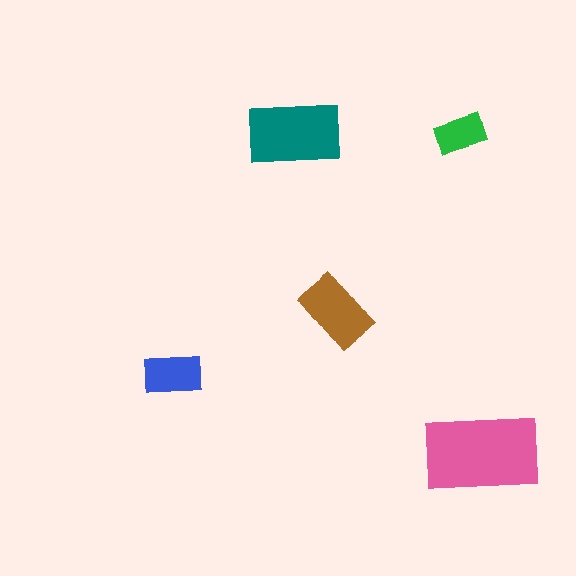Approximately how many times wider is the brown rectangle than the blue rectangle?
About 1.5 times wider.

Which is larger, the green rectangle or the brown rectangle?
The brown one.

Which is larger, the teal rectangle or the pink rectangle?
The pink one.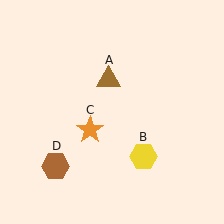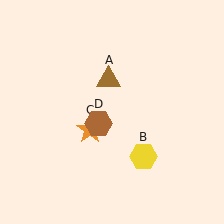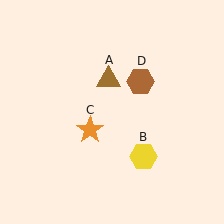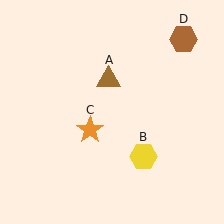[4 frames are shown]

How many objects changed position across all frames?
1 object changed position: brown hexagon (object D).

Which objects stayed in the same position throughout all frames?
Brown triangle (object A) and yellow hexagon (object B) and orange star (object C) remained stationary.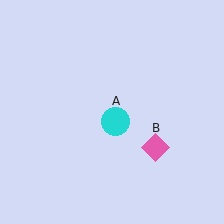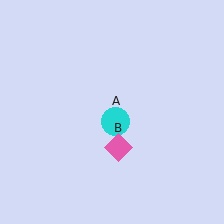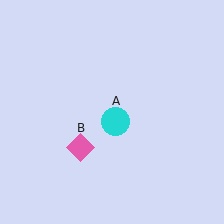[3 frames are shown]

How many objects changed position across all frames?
1 object changed position: pink diamond (object B).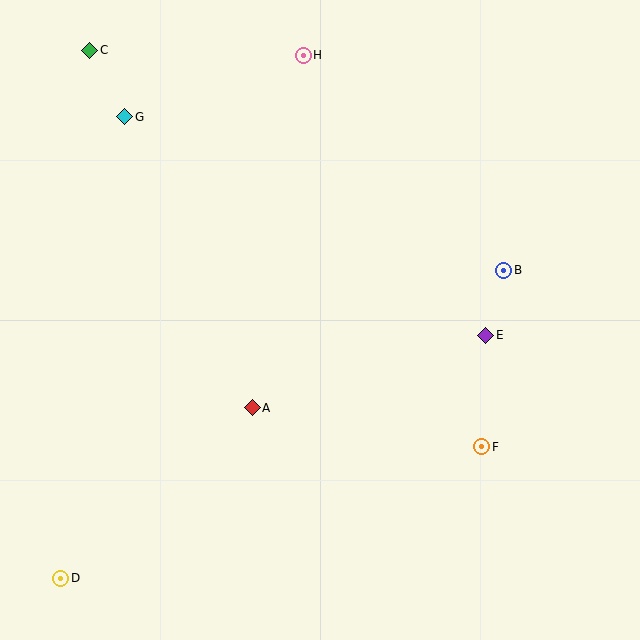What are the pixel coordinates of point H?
Point H is at (303, 55).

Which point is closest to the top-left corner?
Point C is closest to the top-left corner.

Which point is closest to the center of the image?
Point A at (252, 408) is closest to the center.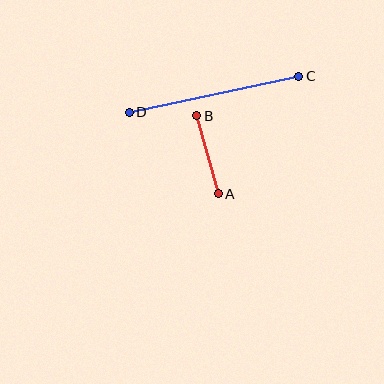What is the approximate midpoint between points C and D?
The midpoint is at approximately (214, 94) pixels.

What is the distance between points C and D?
The distance is approximately 173 pixels.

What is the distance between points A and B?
The distance is approximately 81 pixels.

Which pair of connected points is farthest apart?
Points C and D are farthest apart.